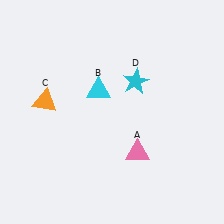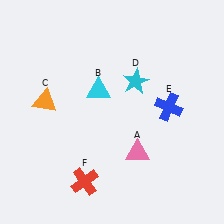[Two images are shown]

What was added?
A blue cross (E), a red cross (F) were added in Image 2.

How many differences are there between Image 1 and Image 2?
There are 2 differences between the two images.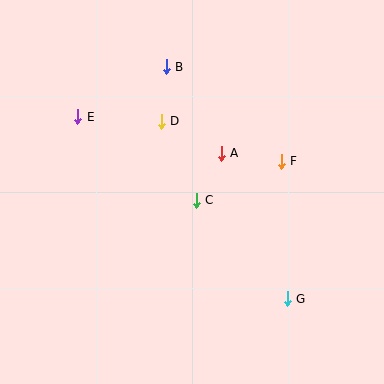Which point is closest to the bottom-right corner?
Point G is closest to the bottom-right corner.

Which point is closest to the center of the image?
Point C at (196, 200) is closest to the center.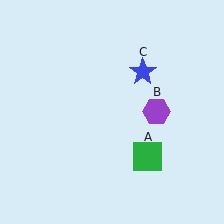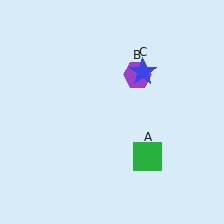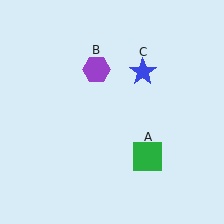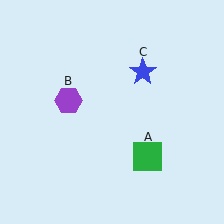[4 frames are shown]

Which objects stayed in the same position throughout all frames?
Green square (object A) and blue star (object C) remained stationary.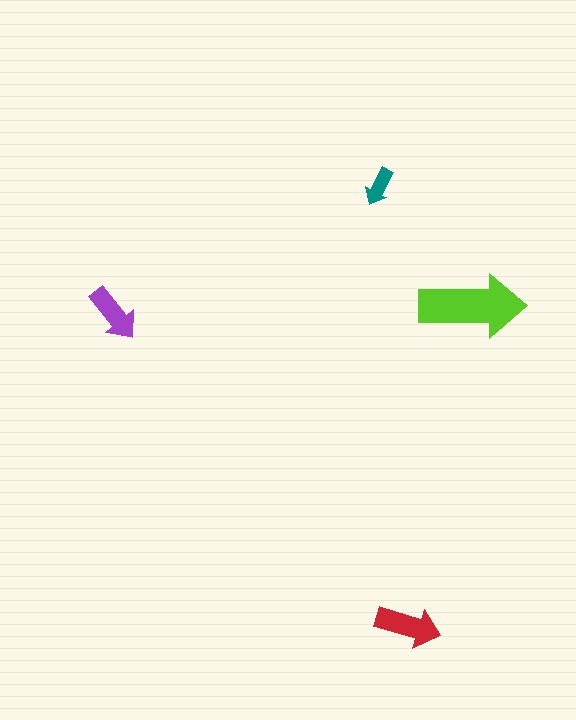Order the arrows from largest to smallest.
the lime one, the red one, the purple one, the teal one.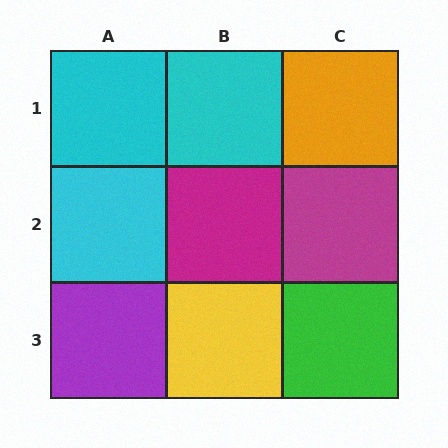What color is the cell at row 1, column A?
Cyan.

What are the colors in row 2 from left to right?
Cyan, magenta, magenta.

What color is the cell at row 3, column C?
Green.